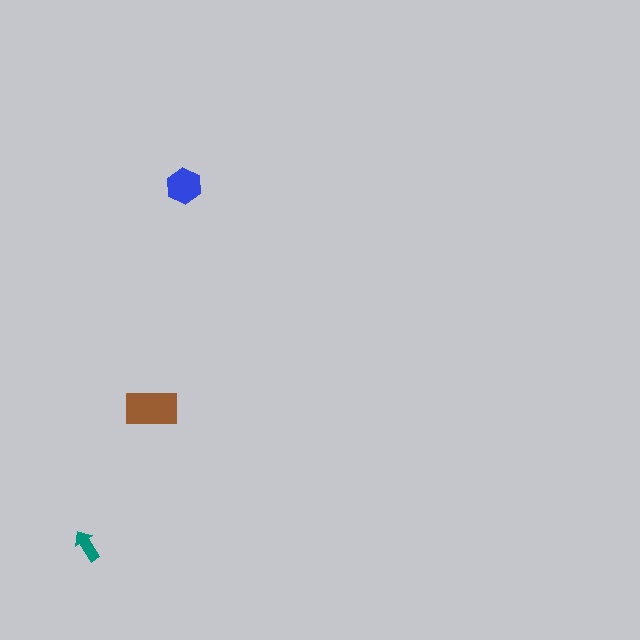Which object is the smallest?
The teal arrow.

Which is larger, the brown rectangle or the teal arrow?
The brown rectangle.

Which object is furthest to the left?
The teal arrow is leftmost.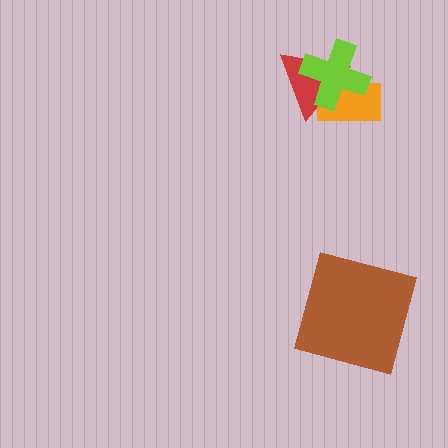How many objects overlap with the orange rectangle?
2 objects overlap with the orange rectangle.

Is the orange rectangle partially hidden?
Yes, it is partially covered by another shape.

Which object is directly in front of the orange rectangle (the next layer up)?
The red triangle is directly in front of the orange rectangle.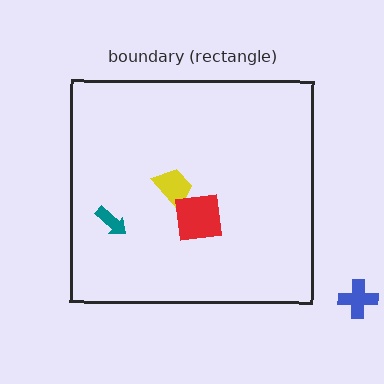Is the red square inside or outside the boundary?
Inside.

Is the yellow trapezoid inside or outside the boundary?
Inside.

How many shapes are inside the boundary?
3 inside, 1 outside.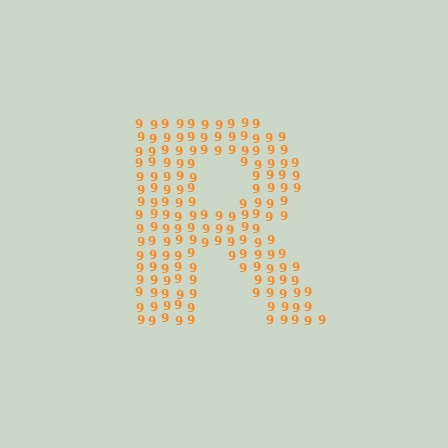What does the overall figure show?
The overall figure shows the letter R.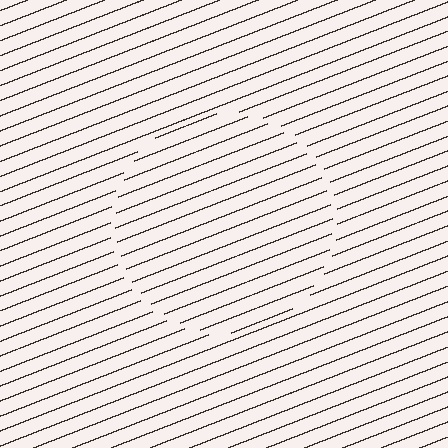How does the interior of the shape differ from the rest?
The interior of the shape contains the same grating, shifted by half a period — the contour is defined by the phase discontinuity where line-ends from the inner and outer gratings abut.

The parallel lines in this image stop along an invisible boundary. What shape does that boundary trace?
An illusory circle. The interior of the shape contains the same grating, shifted by half a period — the contour is defined by the phase discontinuity where line-ends from the inner and outer gratings abut.